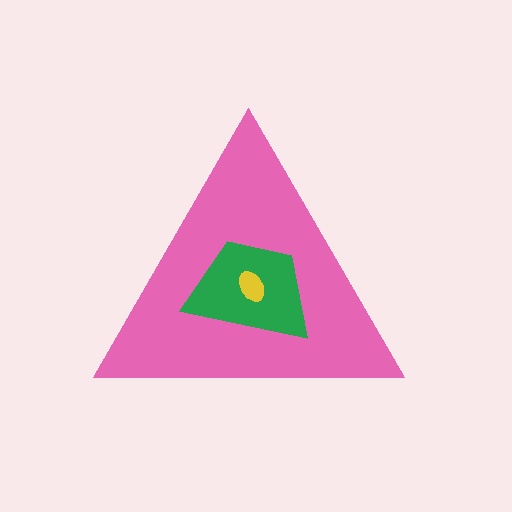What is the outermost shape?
The pink triangle.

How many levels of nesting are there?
3.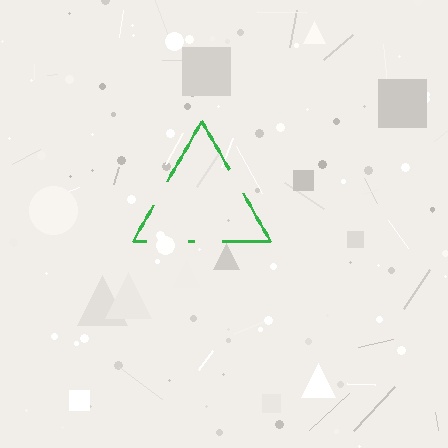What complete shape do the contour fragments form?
The contour fragments form a triangle.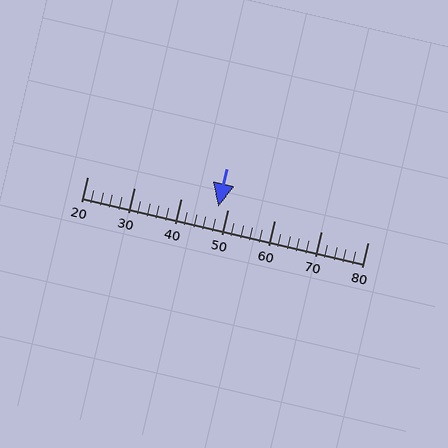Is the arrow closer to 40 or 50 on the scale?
The arrow is closer to 50.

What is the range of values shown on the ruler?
The ruler shows values from 20 to 80.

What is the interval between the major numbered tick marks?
The major tick marks are spaced 10 units apart.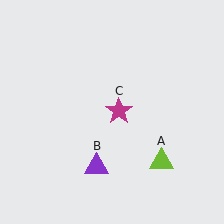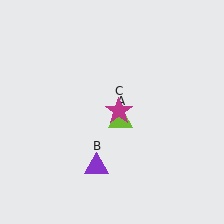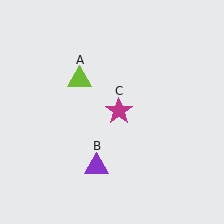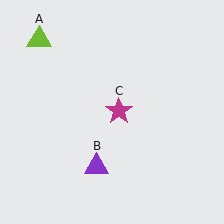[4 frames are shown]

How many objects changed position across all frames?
1 object changed position: lime triangle (object A).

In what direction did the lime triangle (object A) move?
The lime triangle (object A) moved up and to the left.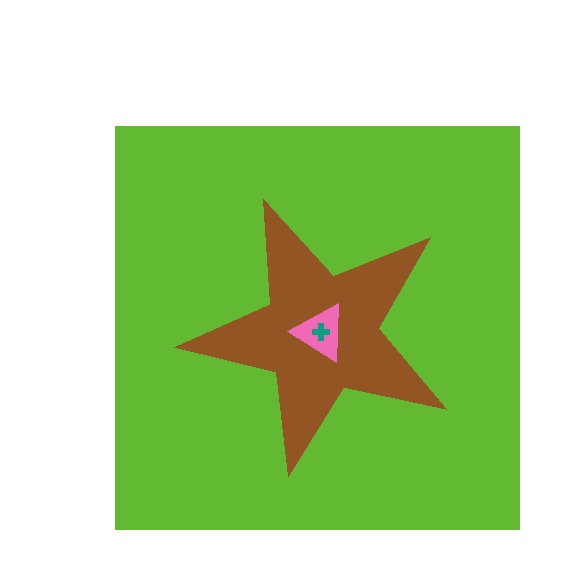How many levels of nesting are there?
4.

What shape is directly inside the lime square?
The brown star.